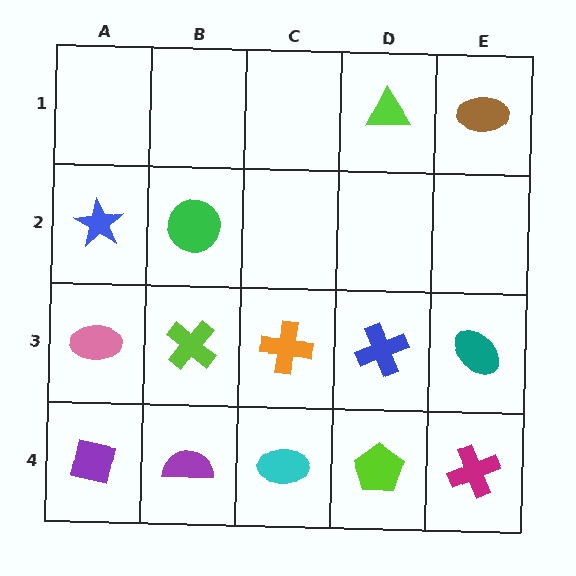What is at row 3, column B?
A lime cross.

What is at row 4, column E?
A magenta cross.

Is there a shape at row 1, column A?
No, that cell is empty.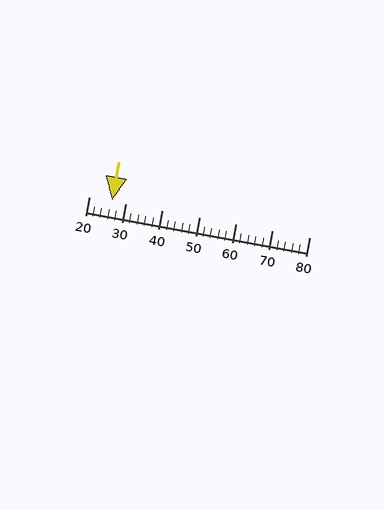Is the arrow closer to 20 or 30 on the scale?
The arrow is closer to 30.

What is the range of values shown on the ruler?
The ruler shows values from 20 to 80.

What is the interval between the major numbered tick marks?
The major tick marks are spaced 10 units apart.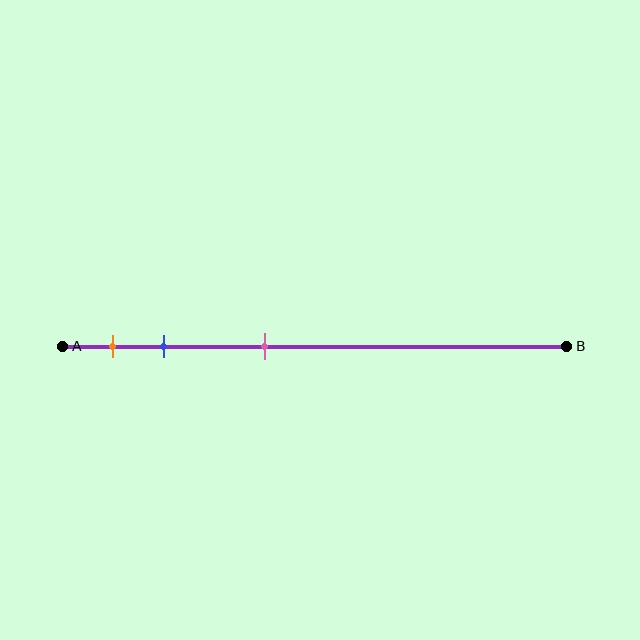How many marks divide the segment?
There are 3 marks dividing the segment.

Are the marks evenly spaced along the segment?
No, the marks are not evenly spaced.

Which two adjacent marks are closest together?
The orange and blue marks are the closest adjacent pair.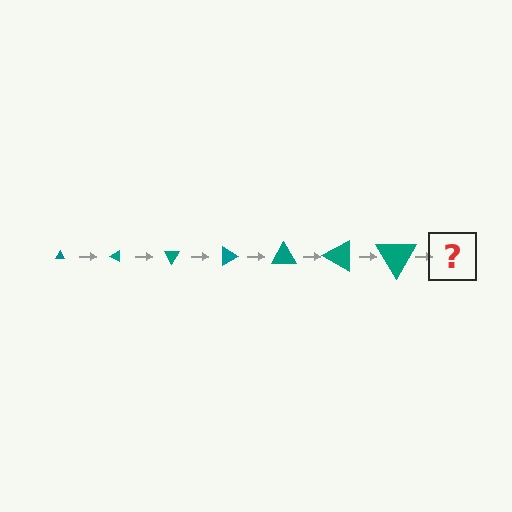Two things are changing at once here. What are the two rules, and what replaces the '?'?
The two rules are that the triangle grows larger each step and it rotates 30 degrees each step. The '?' should be a triangle, larger than the previous one and rotated 210 degrees from the start.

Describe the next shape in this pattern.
It should be a triangle, larger than the previous one and rotated 210 degrees from the start.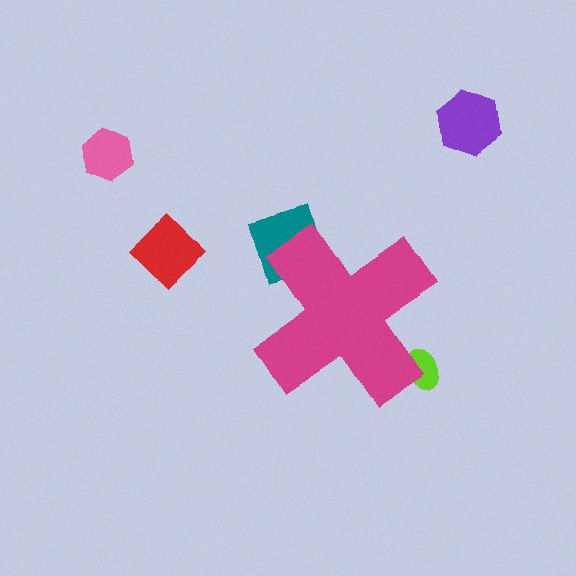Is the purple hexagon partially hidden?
No, the purple hexagon is fully visible.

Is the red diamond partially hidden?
No, the red diamond is fully visible.